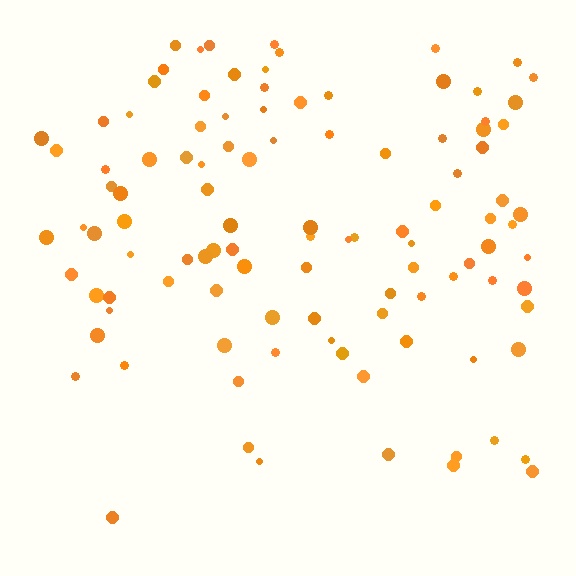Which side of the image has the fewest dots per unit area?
The bottom.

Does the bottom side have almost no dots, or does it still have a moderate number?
Still a moderate number, just noticeably fewer than the top.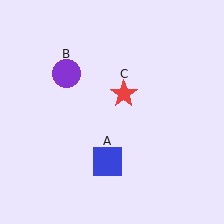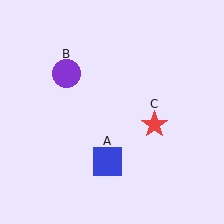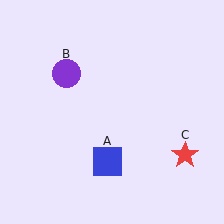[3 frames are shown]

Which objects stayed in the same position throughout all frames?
Blue square (object A) and purple circle (object B) remained stationary.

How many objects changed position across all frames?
1 object changed position: red star (object C).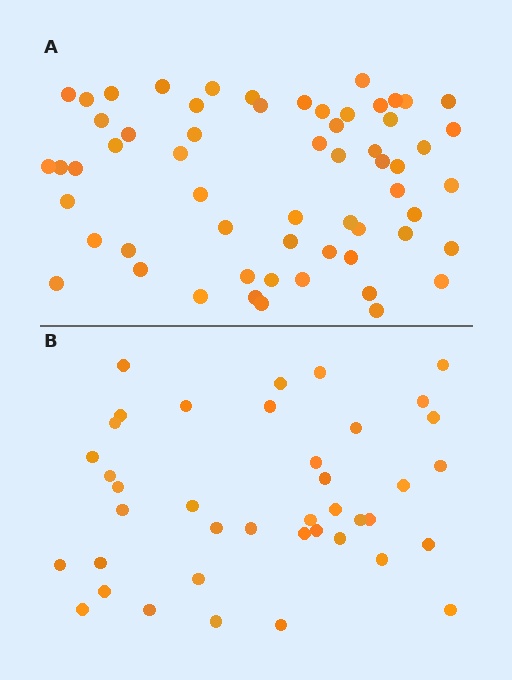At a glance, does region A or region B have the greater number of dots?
Region A (the top region) has more dots.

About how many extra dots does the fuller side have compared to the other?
Region A has approximately 20 more dots than region B.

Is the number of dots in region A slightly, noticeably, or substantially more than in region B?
Region A has substantially more. The ratio is roughly 1.5 to 1.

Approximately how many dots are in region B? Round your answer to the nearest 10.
About 40 dots.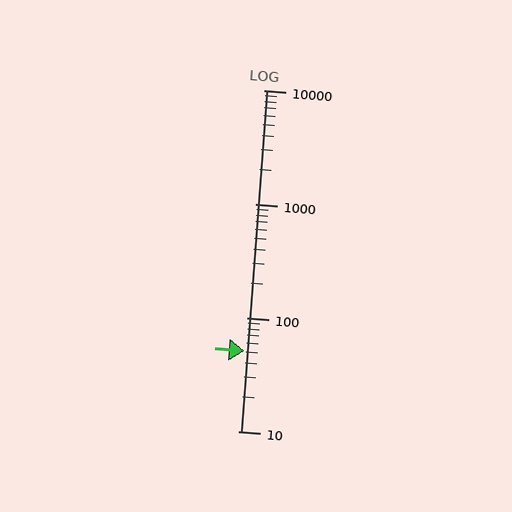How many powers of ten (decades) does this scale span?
The scale spans 3 decades, from 10 to 10000.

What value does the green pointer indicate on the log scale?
The pointer indicates approximately 51.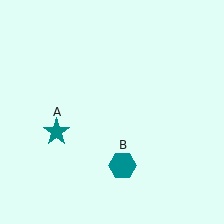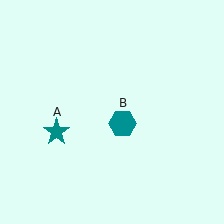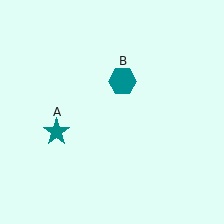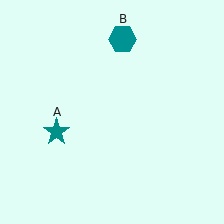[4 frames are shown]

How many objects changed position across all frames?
1 object changed position: teal hexagon (object B).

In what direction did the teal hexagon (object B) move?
The teal hexagon (object B) moved up.